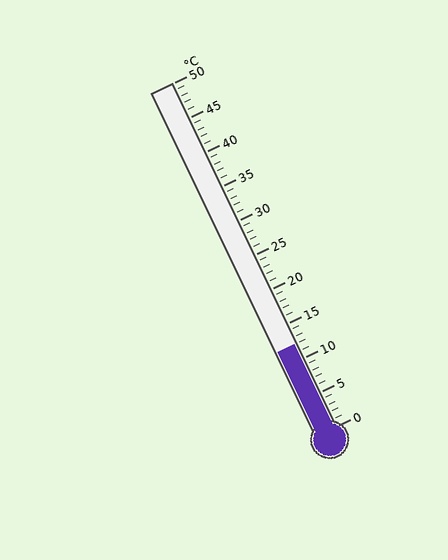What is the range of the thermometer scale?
The thermometer scale ranges from 0°C to 50°C.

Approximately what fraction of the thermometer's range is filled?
The thermometer is filled to approximately 25% of its range.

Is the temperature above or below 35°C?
The temperature is below 35°C.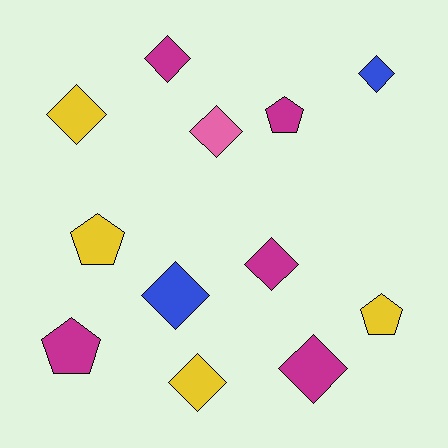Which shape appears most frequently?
Diamond, with 8 objects.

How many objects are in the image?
There are 12 objects.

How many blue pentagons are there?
There are no blue pentagons.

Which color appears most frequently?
Magenta, with 5 objects.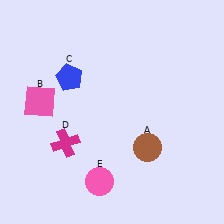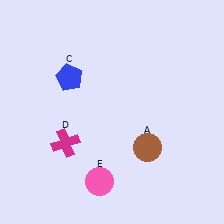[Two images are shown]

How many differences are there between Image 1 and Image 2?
There is 1 difference between the two images.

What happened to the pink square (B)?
The pink square (B) was removed in Image 2. It was in the top-left area of Image 1.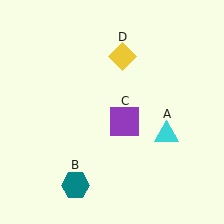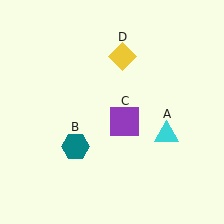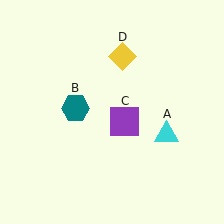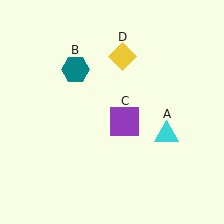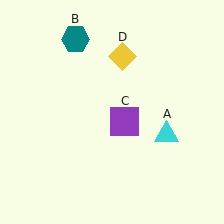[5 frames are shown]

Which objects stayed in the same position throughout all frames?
Cyan triangle (object A) and purple square (object C) and yellow diamond (object D) remained stationary.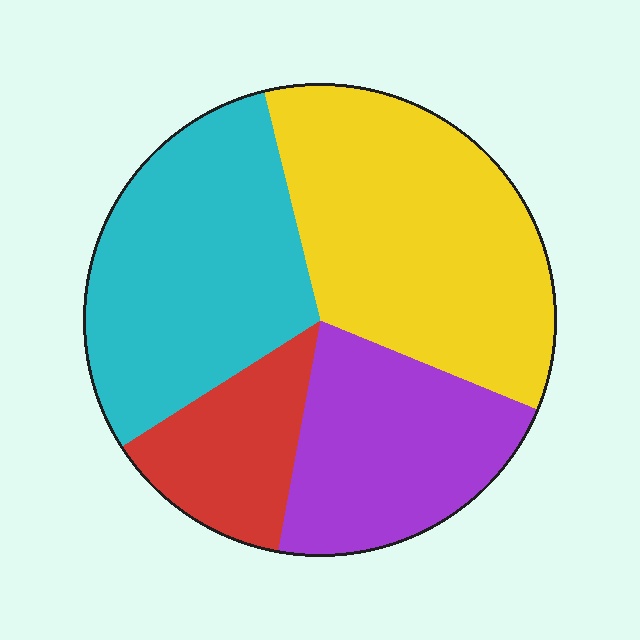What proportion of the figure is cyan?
Cyan takes up about one third (1/3) of the figure.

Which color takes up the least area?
Red, at roughly 15%.